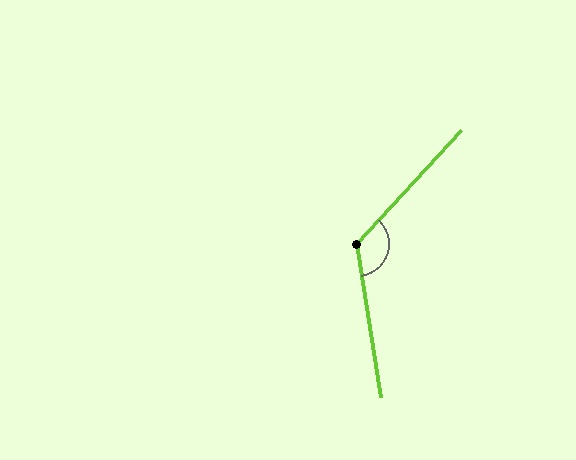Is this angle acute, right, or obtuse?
It is obtuse.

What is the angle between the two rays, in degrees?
Approximately 129 degrees.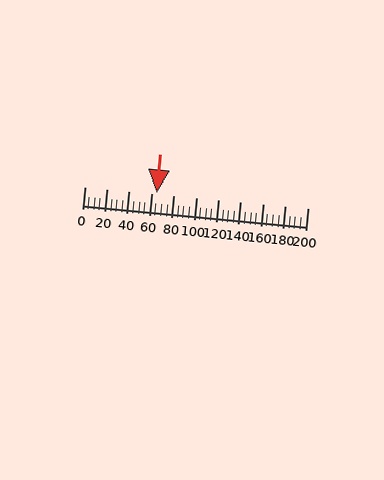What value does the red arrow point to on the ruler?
The red arrow points to approximately 65.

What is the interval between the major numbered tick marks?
The major tick marks are spaced 20 units apart.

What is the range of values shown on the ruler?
The ruler shows values from 0 to 200.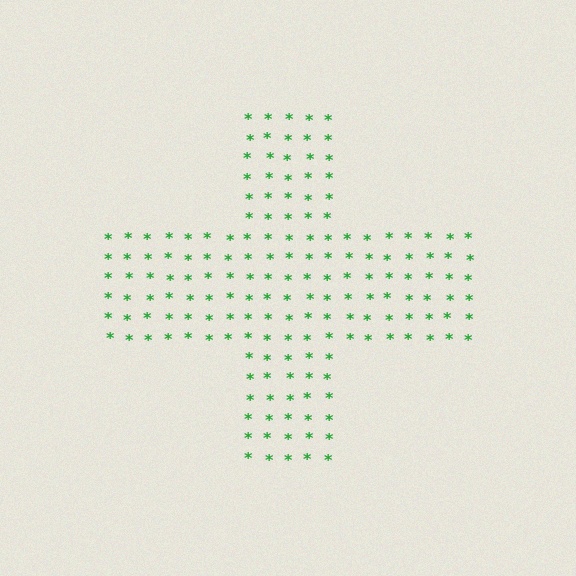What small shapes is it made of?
It is made of small asterisks.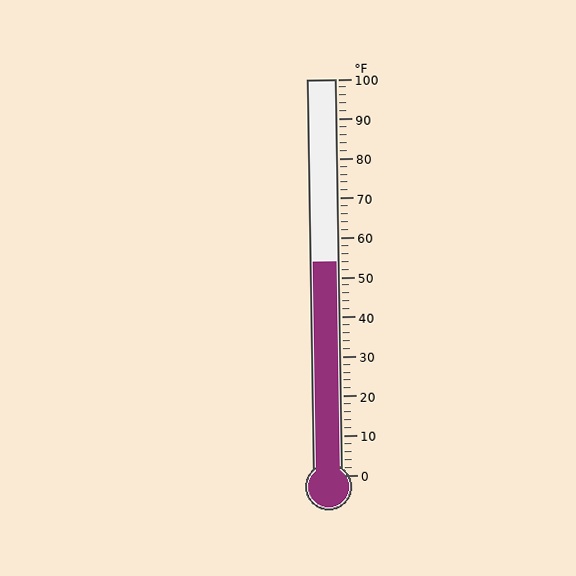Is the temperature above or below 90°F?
The temperature is below 90°F.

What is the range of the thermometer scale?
The thermometer scale ranges from 0°F to 100°F.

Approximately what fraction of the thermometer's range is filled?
The thermometer is filled to approximately 55% of its range.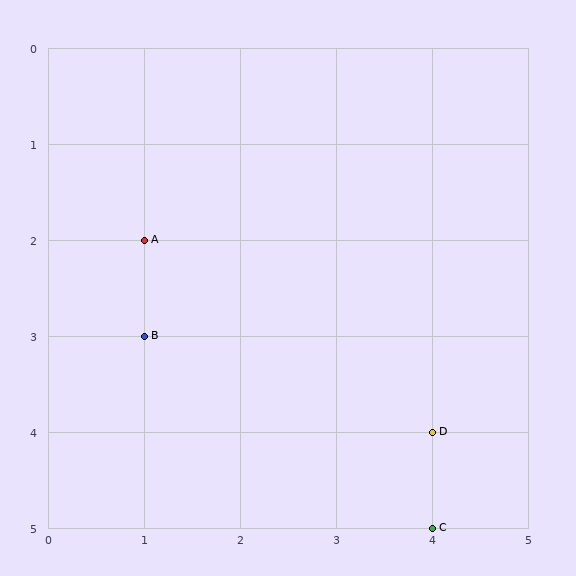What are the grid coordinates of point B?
Point B is at grid coordinates (1, 3).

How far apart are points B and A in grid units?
Points B and A are 1 row apart.